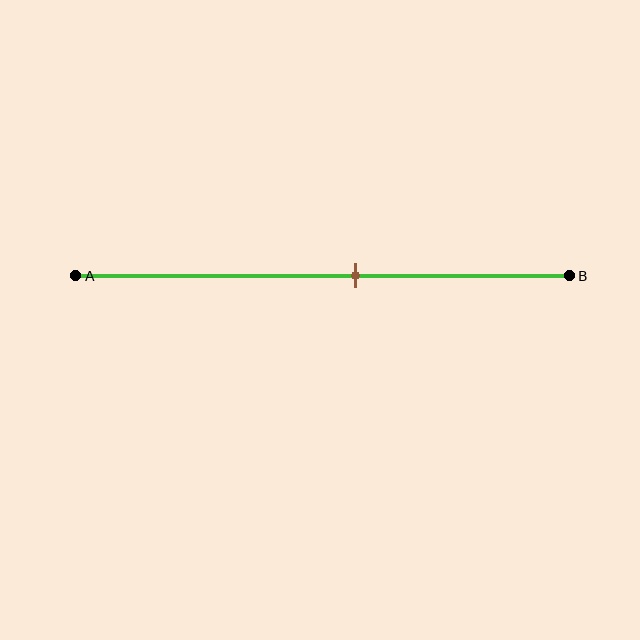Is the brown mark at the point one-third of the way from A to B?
No, the mark is at about 55% from A, not at the 33% one-third point.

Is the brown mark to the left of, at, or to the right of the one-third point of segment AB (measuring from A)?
The brown mark is to the right of the one-third point of segment AB.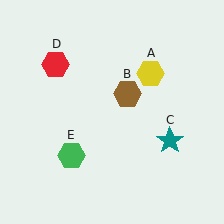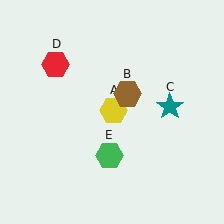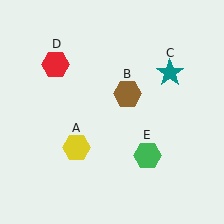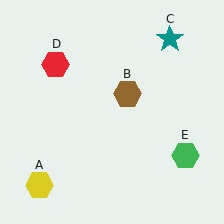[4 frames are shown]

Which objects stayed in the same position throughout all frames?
Brown hexagon (object B) and red hexagon (object D) remained stationary.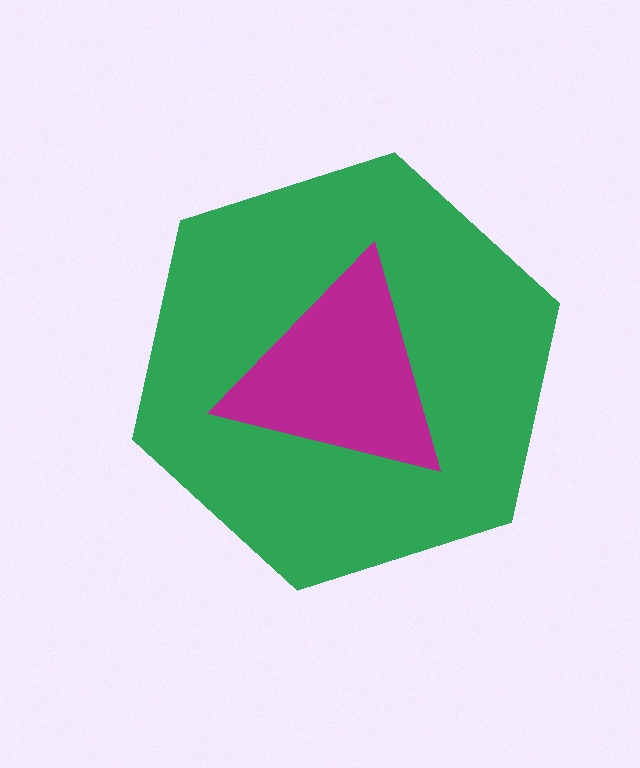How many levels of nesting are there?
2.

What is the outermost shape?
The green hexagon.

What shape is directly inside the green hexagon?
The magenta triangle.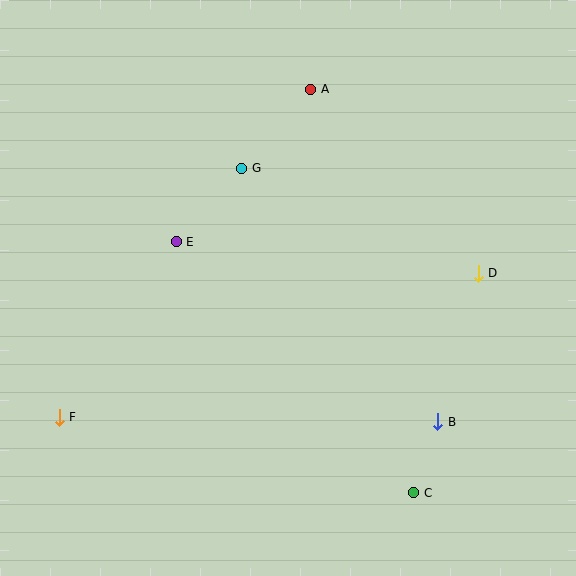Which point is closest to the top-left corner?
Point G is closest to the top-left corner.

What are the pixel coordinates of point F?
Point F is at (59, 417).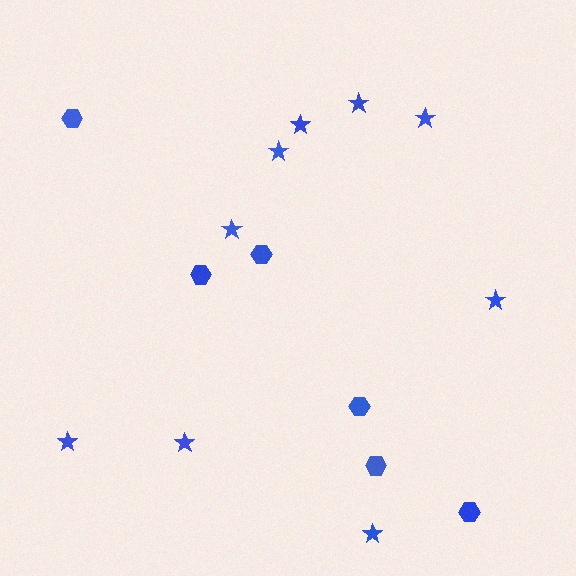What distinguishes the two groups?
There are 2 groups: one group of hexagons (6) and one group of stars (9).